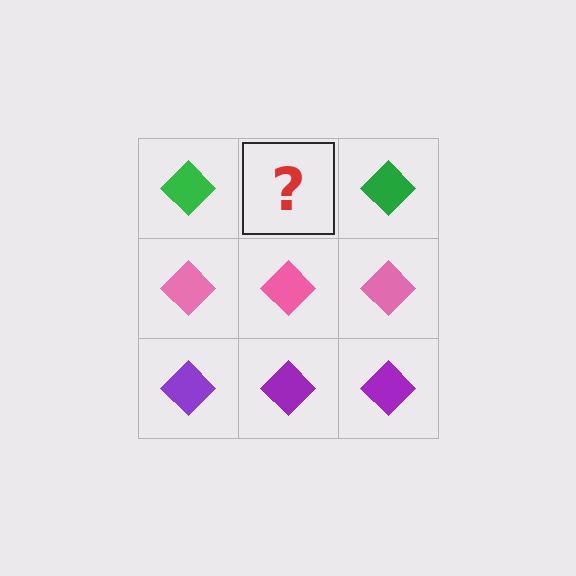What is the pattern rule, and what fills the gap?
The rule is that each row has a consistent color. The gap should be filled with a green diamond.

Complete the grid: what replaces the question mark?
The question mark should be replaced with a green diamond.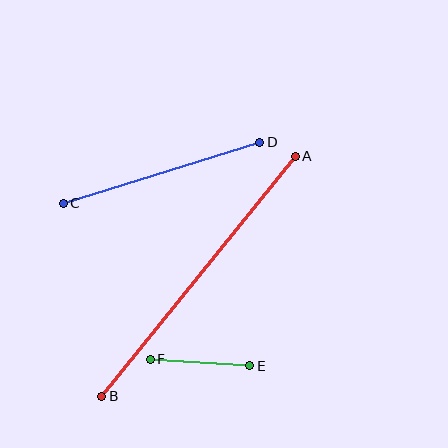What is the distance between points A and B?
The distance is approximately 308 pixels.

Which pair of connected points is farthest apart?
Points A and B are farthest apart.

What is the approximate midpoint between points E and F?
The midpoint is at approximately (200, 362) pixels.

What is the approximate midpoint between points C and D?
The midpoint is at approximately (161, 173) pixels.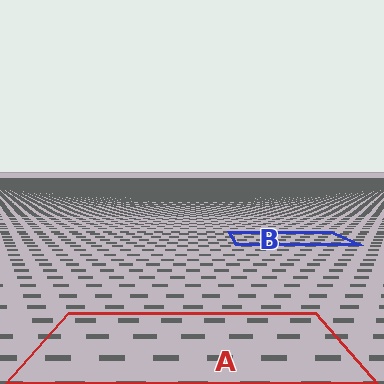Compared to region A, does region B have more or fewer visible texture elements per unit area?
Region B has more texture elements per unit area — they are packed more densely because it is farther away.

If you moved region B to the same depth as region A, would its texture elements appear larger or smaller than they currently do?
They would appear larger. At a closer depth, the same texture elements are projected at a bigger on-screen size.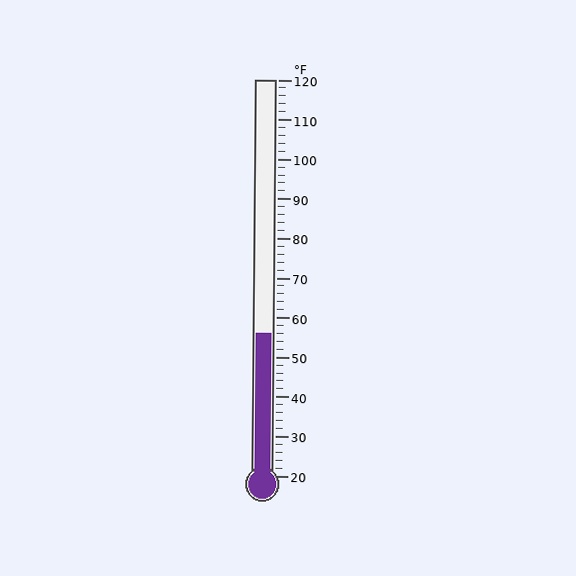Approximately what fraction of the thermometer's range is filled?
The thermometer is filled to approximately 35% of its range.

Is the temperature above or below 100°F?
The temperature is below 100°F.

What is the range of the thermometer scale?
The thermometer scale ranges from 20°F to 120°F.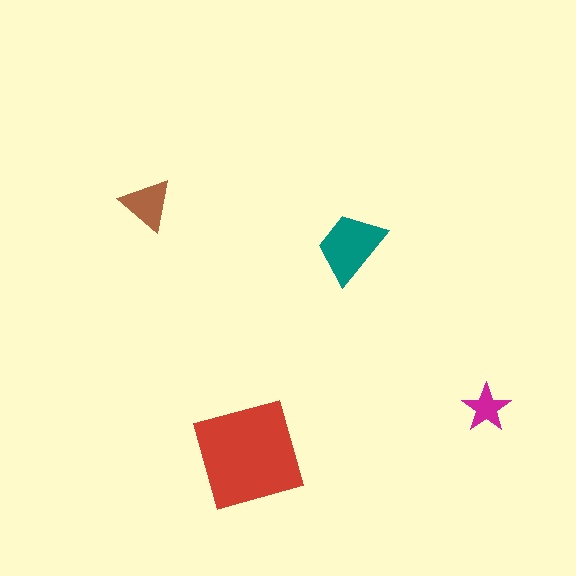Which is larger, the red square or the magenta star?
The red square.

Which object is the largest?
The red square.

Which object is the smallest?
The magenta star.